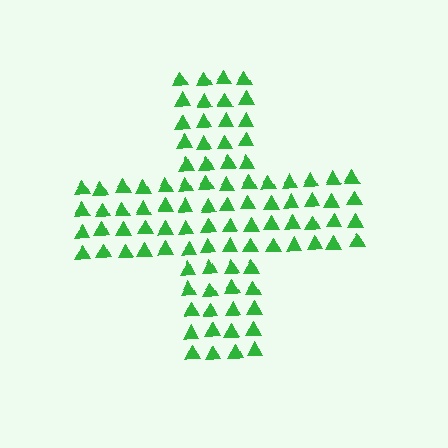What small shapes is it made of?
It is made of small triangles.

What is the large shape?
The large shape is a cross.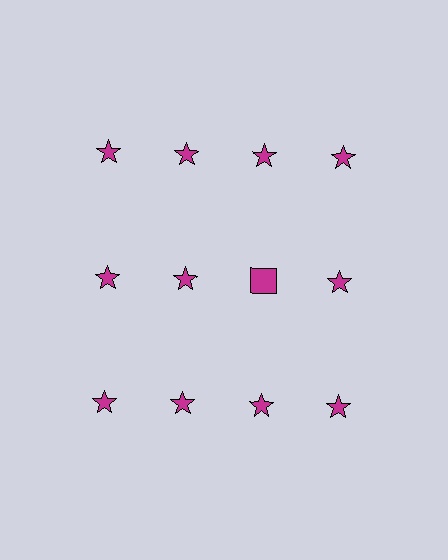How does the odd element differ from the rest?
It has a different shape: square instead of star.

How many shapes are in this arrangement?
There are 12 shapes arranged in a grid pattern.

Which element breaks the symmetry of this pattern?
The magenta square in the second row, center column breaks the symmetry. All other shapes are magenta stars.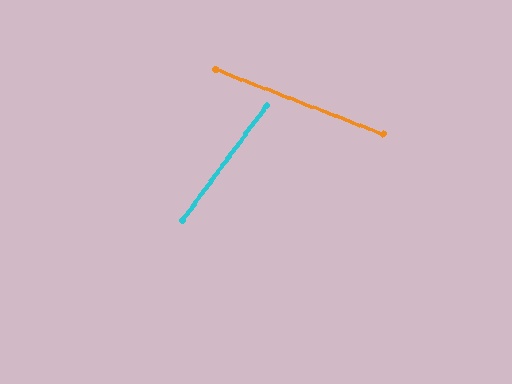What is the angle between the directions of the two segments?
Approximately 75 degrees.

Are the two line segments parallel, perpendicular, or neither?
Neither parallel nor perpendicular — they differ by about 75°.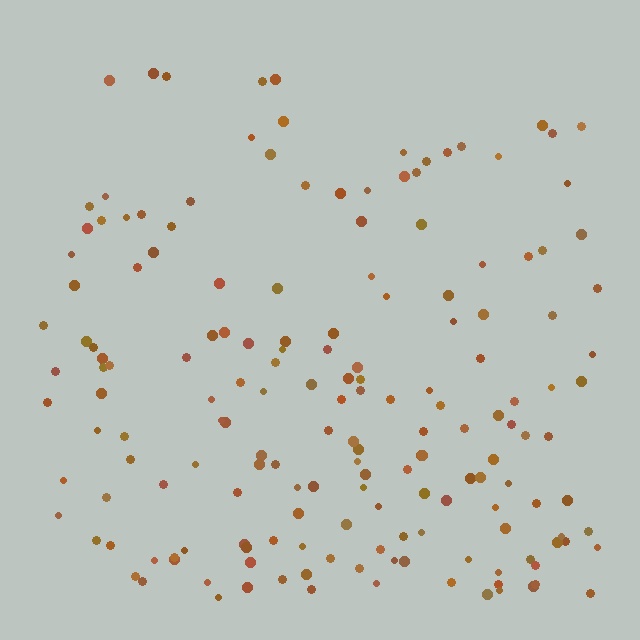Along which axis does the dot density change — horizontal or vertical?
Vertical.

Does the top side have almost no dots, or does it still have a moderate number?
Still a moderate number, just noticeably fewer than the bottom.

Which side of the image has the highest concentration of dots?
The bottom.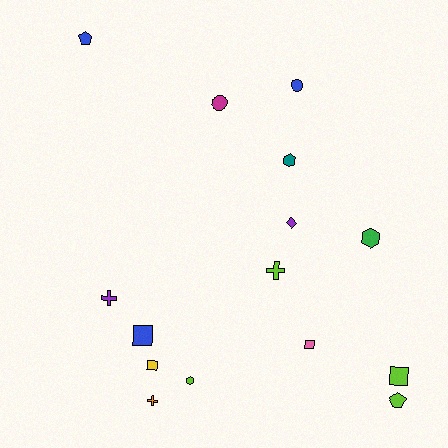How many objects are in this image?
There are 15 objects.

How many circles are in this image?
There are 2 circles.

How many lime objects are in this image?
There are 4 lime objects.